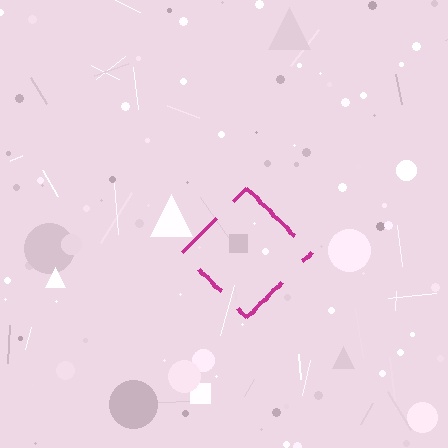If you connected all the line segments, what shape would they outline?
They would outline a diamond.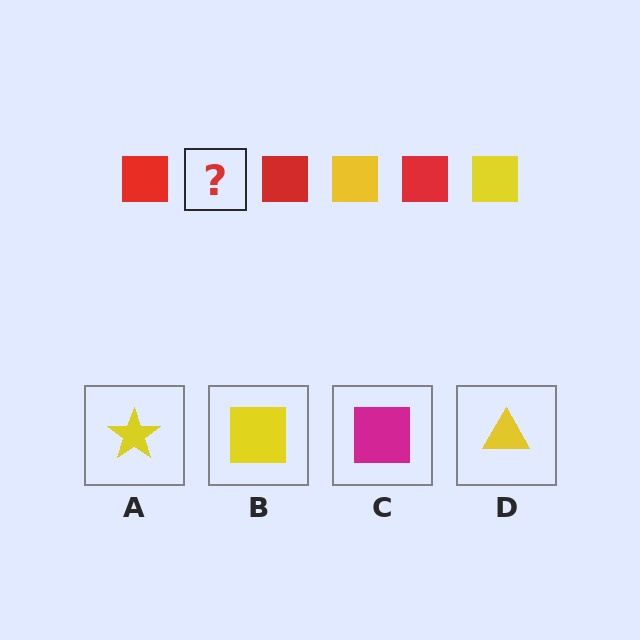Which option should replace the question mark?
Option B.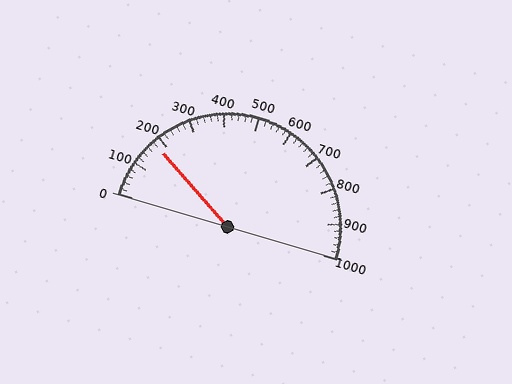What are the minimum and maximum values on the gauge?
The gauge ranges from 0 to 1000.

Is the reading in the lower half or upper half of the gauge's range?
The reading is in the lower half of the range (0 to 1000).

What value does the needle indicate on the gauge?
The needle indicates approximately 180.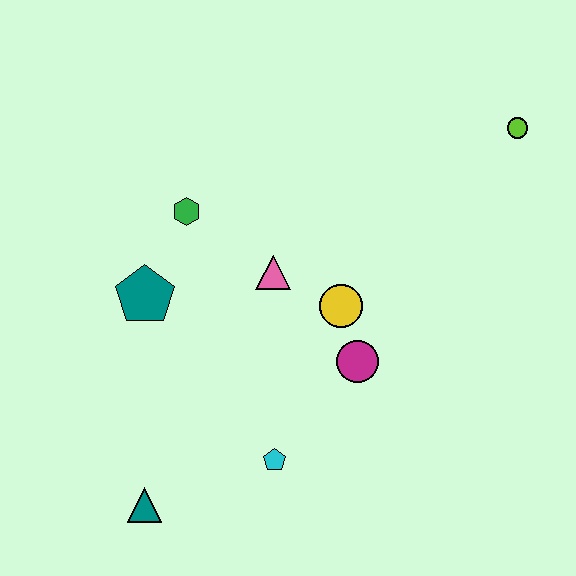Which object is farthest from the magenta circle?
The lime circle is farthest from the magenta circle.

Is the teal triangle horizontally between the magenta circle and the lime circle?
No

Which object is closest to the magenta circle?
The yellow circle is closest to the magenta circle.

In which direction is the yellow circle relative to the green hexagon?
The yellow circle is to the right of the green hexagon.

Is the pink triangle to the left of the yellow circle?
Yes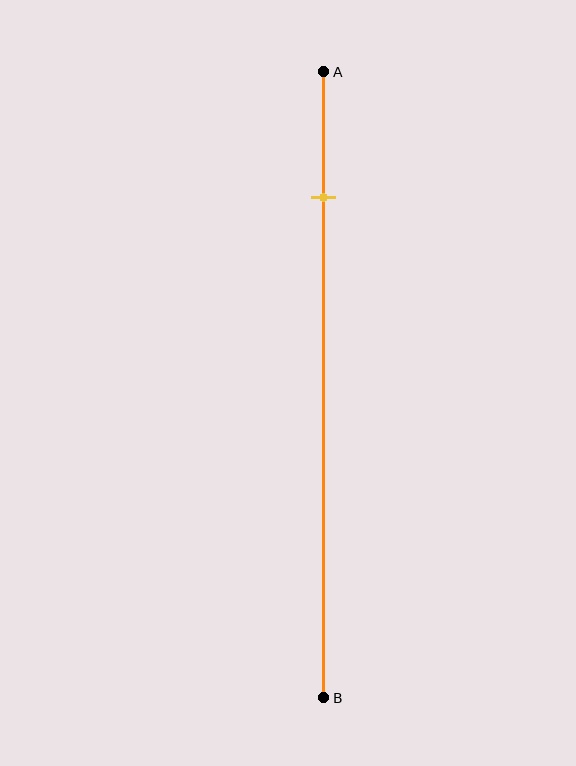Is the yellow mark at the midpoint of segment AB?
No, the mark is at about 20% from A, not at the 50% midpoint.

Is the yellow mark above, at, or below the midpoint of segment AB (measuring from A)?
The yellow mark is above the midpoint of segment AB.